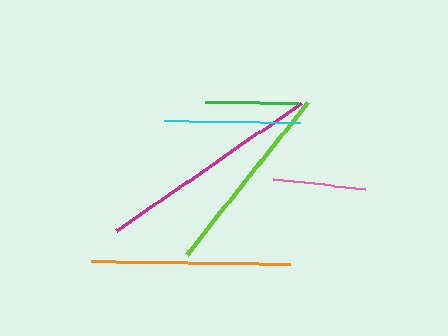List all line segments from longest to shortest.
From longest to shortest: magenta, orange, lime, cyan, green, pink.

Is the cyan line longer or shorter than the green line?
The cyan line is longer than the green line.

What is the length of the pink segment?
The pink segment is approximately 93 pixels long.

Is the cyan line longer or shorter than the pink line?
The cyan line is longer than the pink line.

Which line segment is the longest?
The magenta line is the longest at approximately 224 pixels.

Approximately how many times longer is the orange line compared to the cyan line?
The orange line is approximately 1.5 times the length of the cyan line.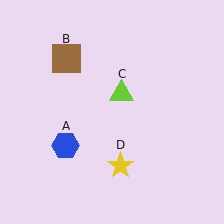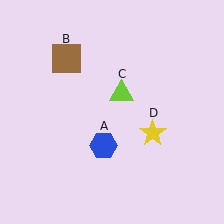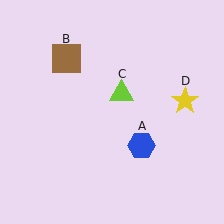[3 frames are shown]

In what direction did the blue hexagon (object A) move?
The blue hexagon (object A) moved right.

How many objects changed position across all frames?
2 objects changed position: blue hexagon (object A), yellow star (object D).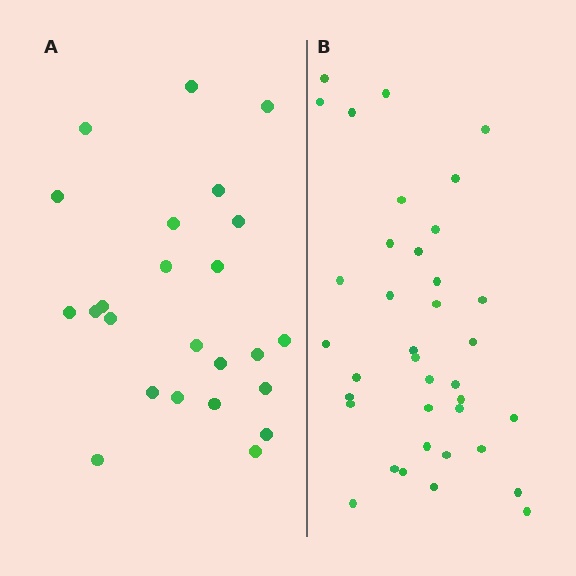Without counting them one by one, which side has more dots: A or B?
Region B (the right region) has more dots.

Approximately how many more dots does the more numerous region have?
Region B has approximately 15 more dots than region A.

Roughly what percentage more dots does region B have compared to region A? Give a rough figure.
About 55% more.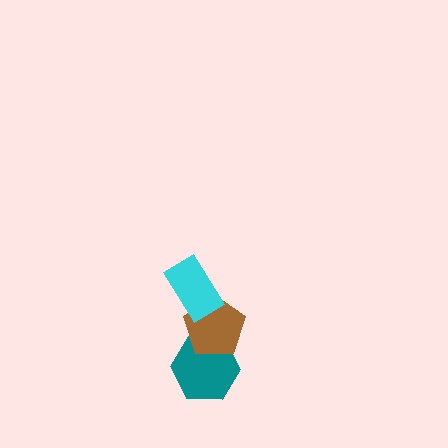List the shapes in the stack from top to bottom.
From top to bottom: the cyan rectangle, the brown pentagon, the teal hexagon.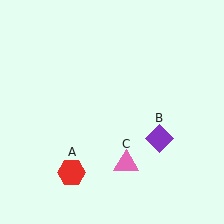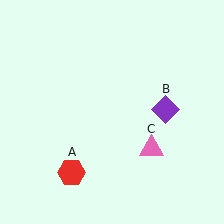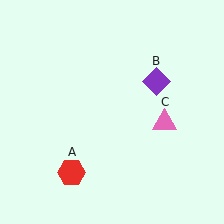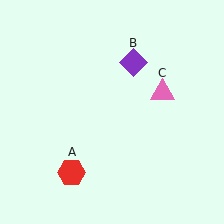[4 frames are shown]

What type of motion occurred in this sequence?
The purple diamond (object B), pink triangle (object C) rotated counterclockwise around the center of the scene.